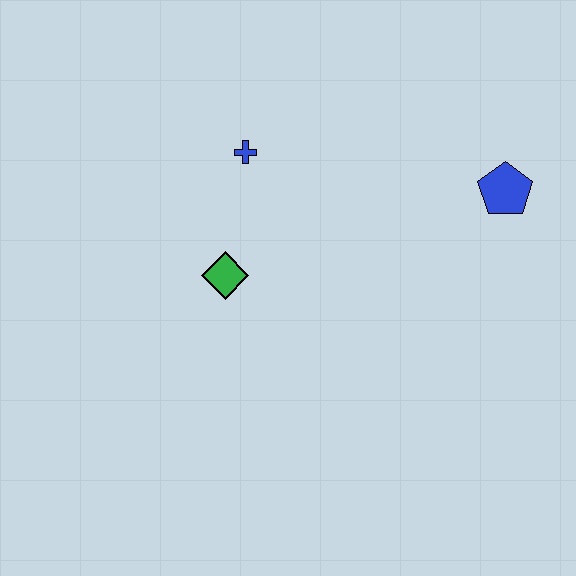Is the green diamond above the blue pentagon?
No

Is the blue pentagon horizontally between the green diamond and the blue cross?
No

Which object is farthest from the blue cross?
The blue pentagon is farthest from the blue cross.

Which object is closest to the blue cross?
The green diamond is closest to the blue cross.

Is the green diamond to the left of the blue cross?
Yes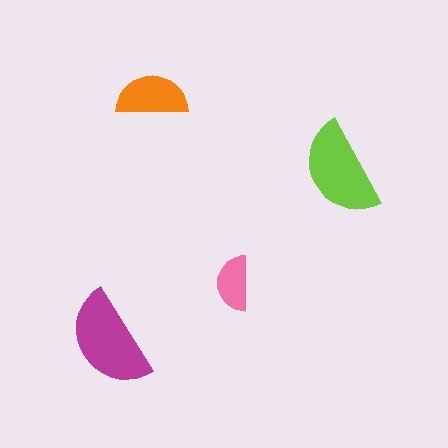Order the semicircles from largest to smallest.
the magenta one, the lime one, the orange one, the pink one.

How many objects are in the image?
There are 4 objects in the image.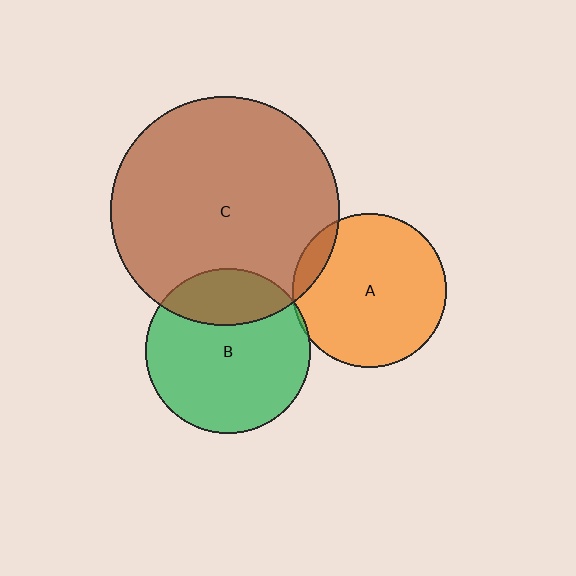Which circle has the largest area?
Circle C (brown).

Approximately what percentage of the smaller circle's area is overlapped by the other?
Approximately 10%.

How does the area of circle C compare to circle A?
Approximately 2.2 times.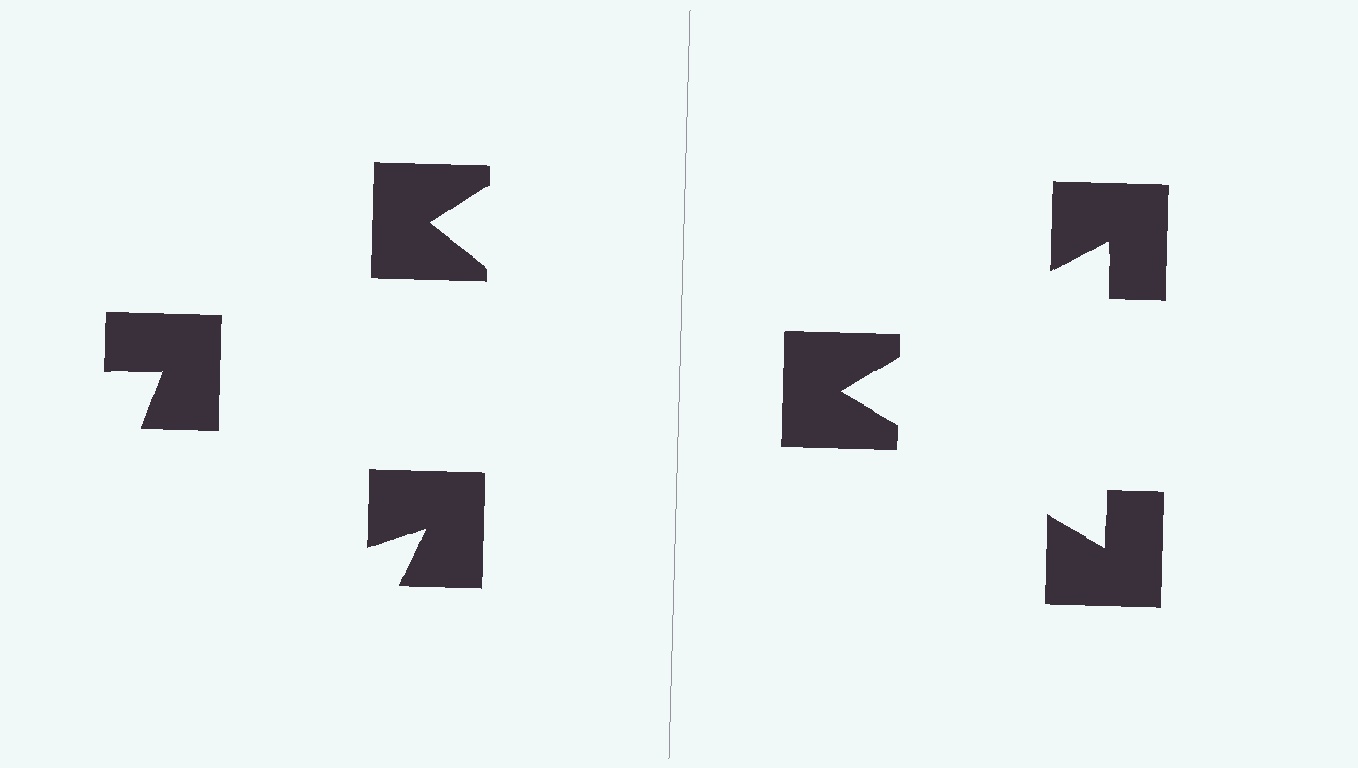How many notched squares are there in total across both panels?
6 — 3 on each side.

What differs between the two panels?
The notched squares are positioned identically on both sides; only the wedge orientations differ. On the right they align to a triangle; on the left they are misaligned.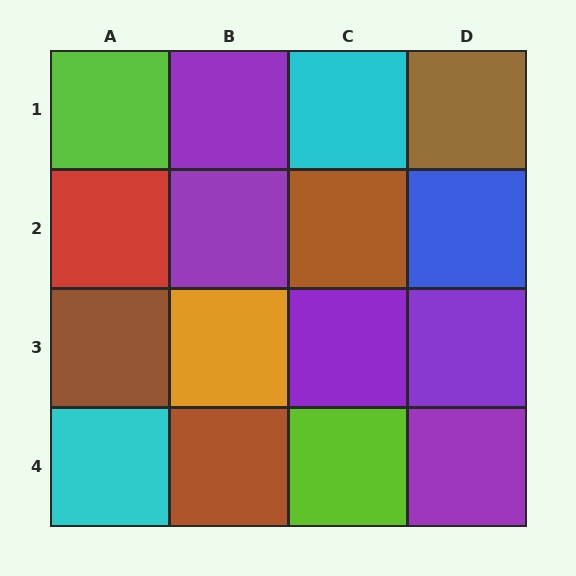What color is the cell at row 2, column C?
Brown.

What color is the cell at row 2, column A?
Red.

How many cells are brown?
4 cells are brown.